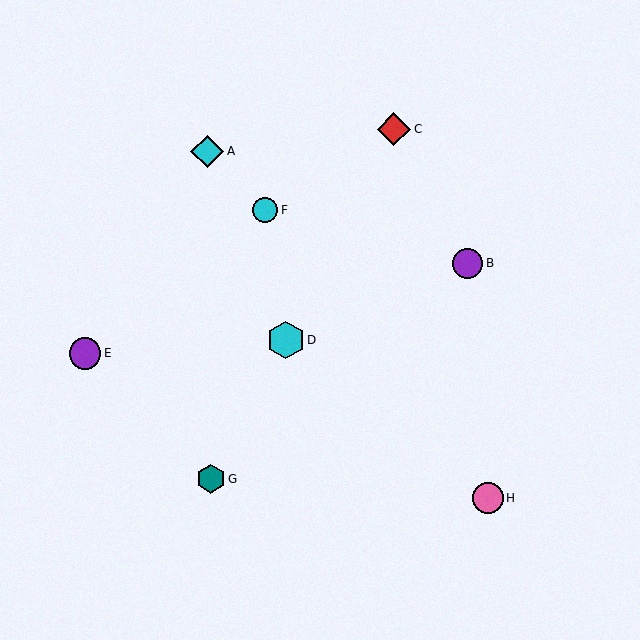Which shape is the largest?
The cyan hexagon (labeled D) is the largest.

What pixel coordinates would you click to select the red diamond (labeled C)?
Click at (394, 129) to select the red diamond C.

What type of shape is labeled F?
Shape F is a cyan circle.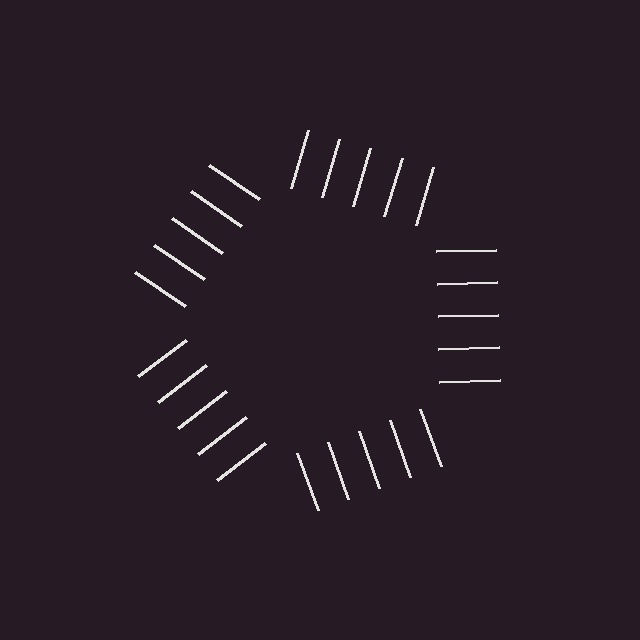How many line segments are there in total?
25 — 5 along each of the 5 edges.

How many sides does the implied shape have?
5 sides — the line-ends trace a pentagon.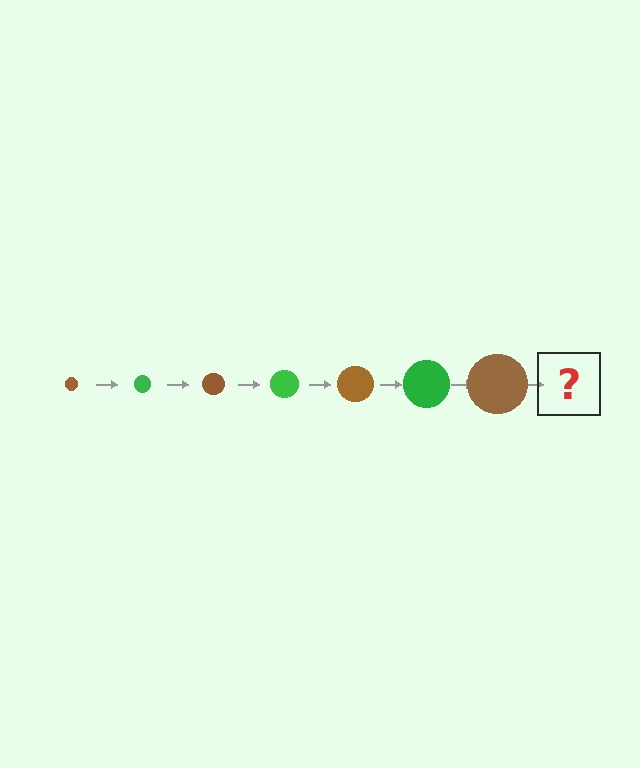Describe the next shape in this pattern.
It should be a green circle, larger than the previous one.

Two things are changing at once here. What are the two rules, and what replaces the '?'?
The two rules are that the circle grows larger each step and the color cycles through brown and green. The '?' should be a green circle, larger than the previous one.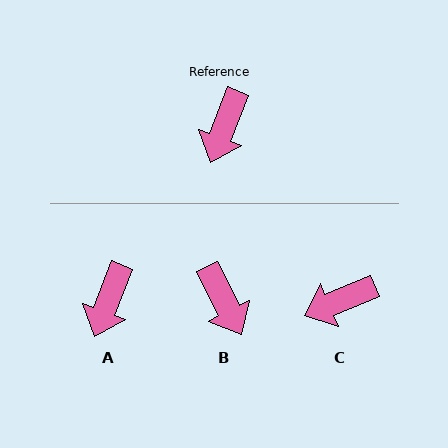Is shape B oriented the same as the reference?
No, it is off by about 48 degrees.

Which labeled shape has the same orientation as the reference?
A.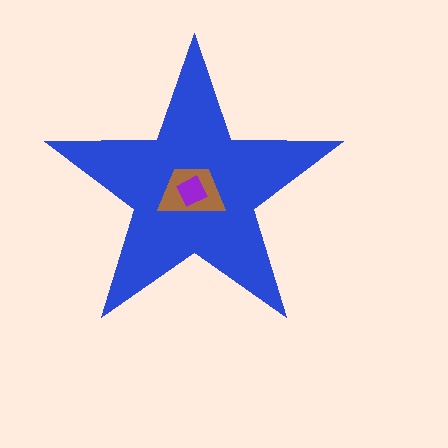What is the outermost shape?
The blue star.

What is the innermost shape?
The purple diamond.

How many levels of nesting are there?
3.